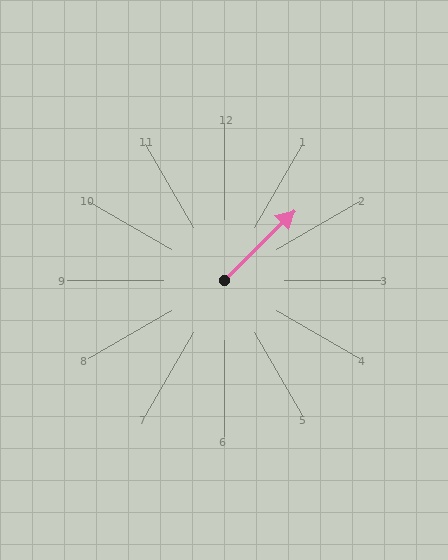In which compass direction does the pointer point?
Northeast.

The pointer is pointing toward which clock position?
Roughly 2 o'clock.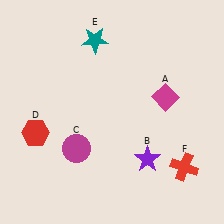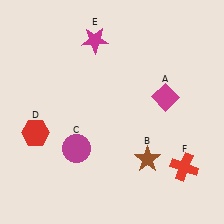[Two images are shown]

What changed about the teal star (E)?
In Image 1, E is teal. In Image 2, it changed to magenta.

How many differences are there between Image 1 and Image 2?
There are 2 differences between the two images.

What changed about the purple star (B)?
In Image 1, B is purple. In Image 2, it changed to brown.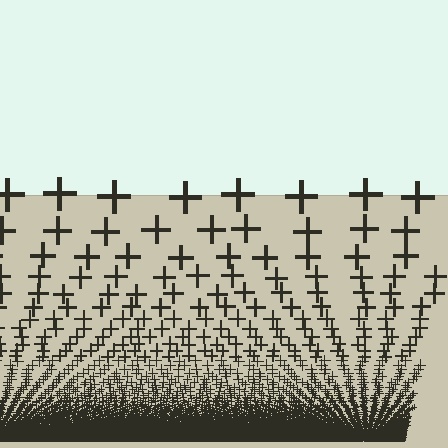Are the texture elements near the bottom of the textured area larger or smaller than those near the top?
Smaller. The gradient is inverted — elements near the bottom are smaller and denser.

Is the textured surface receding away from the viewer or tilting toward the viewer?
The surface appears to tilt toward the viewer. Texture elements get larger and sparser toward the top.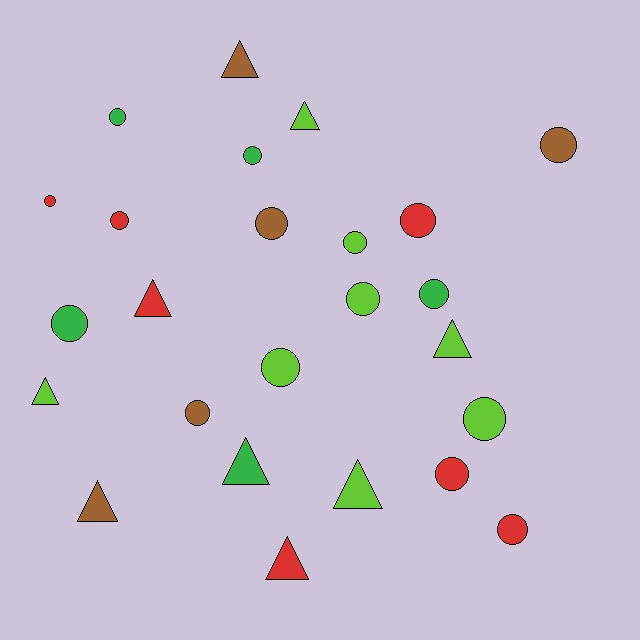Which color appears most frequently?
Lime, with 8 objects.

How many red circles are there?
There are 5 red circles.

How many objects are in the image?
There are 25 objects.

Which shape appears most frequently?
Circle, with 16 objects.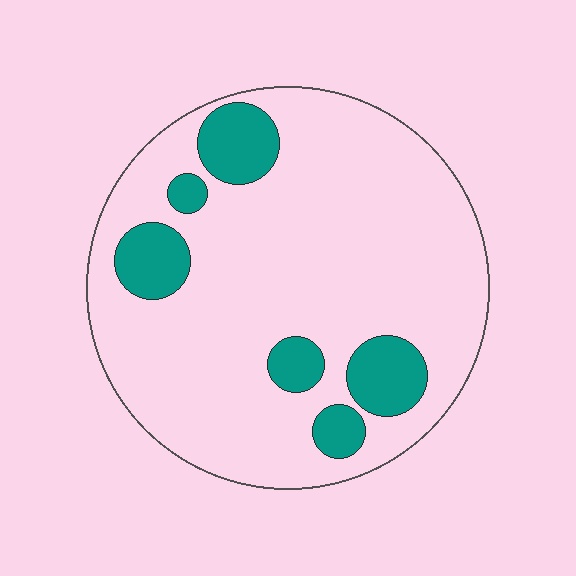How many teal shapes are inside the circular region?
6.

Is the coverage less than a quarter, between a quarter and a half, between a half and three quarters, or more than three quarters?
Less than a quarter.